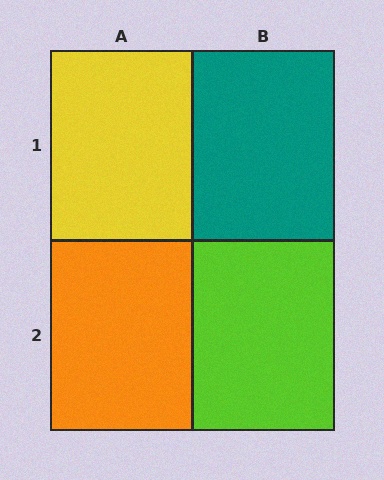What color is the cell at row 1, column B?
Teal.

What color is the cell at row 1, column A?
Yellow.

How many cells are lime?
1 cell is lime.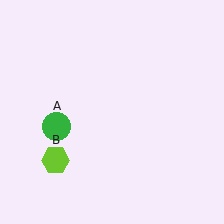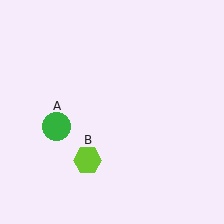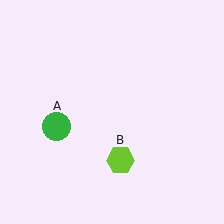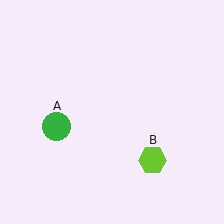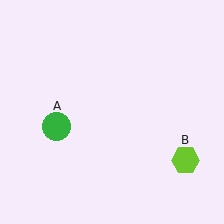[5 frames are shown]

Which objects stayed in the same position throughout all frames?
Green circle (object A) remained stationary.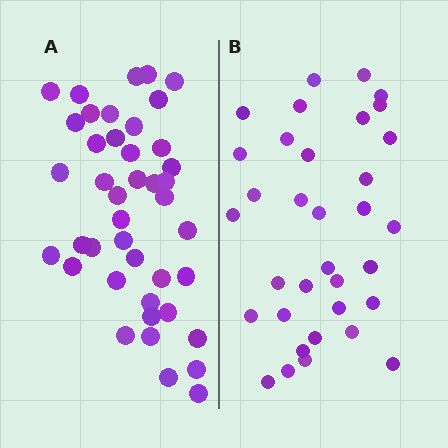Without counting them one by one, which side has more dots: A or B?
Region A (the left region) has more dots.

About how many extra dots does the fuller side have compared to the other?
Region A has roughly 8 or so more dots than region B.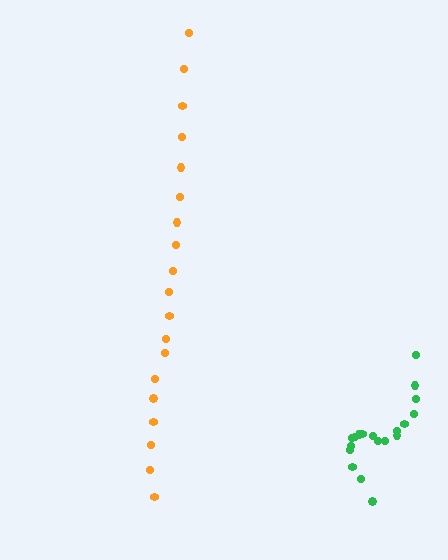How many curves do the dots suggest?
There are 2 distinct paths.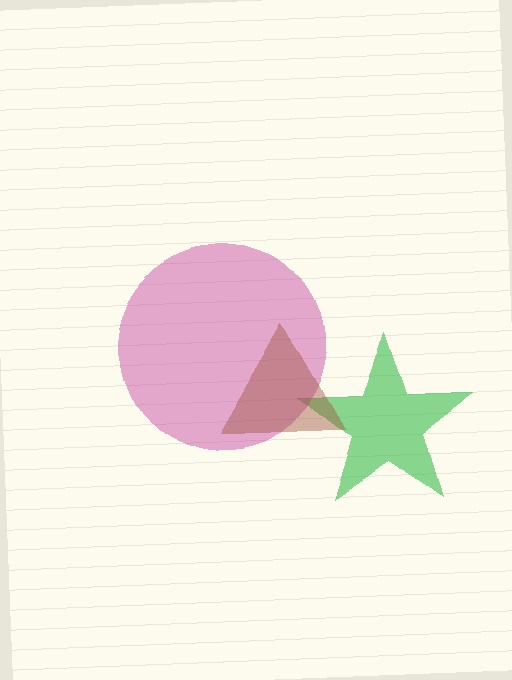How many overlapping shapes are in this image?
There are 3 overlapping shapes in the image.